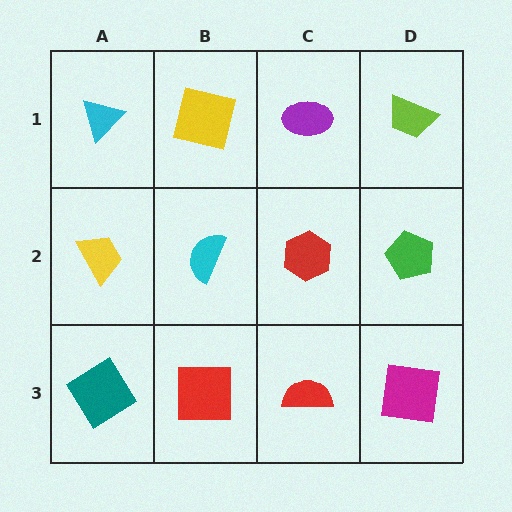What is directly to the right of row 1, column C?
A lime trapezoid.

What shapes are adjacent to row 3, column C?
A red hexagon (row 2, column C), a red square (row 3, column B), a magenta square (row 3, column D).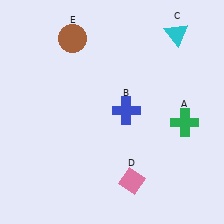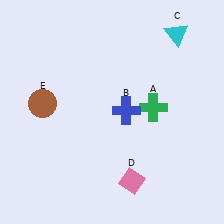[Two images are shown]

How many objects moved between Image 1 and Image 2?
2 objects moved between the two images.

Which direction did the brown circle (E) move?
The brown circle (E) moved down.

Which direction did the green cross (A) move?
The green cross (A) moved left.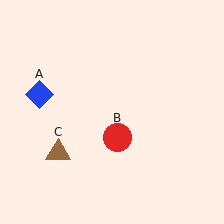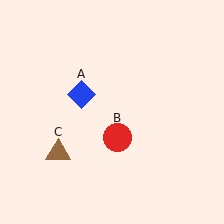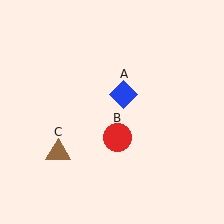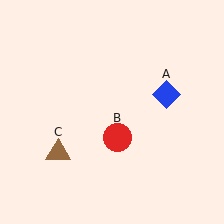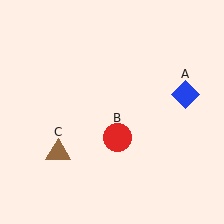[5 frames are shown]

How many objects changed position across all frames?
1 object changed position: blue diamond (object A).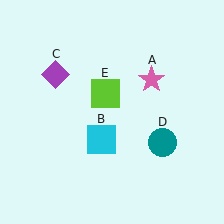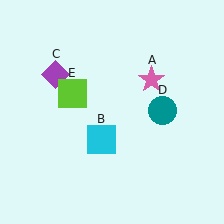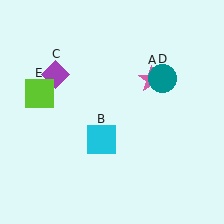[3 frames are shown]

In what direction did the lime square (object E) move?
The lime square (object E) moved left.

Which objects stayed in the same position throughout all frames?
Pink star (object A) and cyan square (object B) and purple diamond (object C) remained stationary.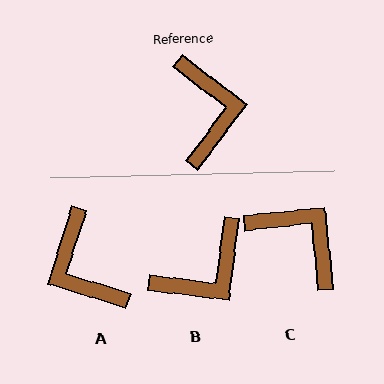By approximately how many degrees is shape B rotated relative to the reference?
Approximately 60 degrees clockwise.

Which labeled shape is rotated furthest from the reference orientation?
A, about 161 degrees away.